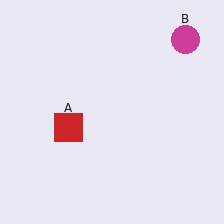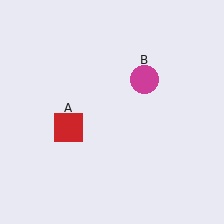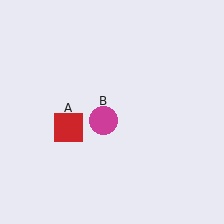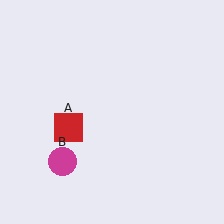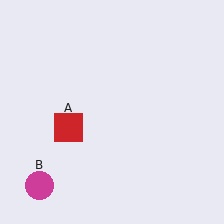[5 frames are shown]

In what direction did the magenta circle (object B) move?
The magenta circle (object B) moved down and to the left.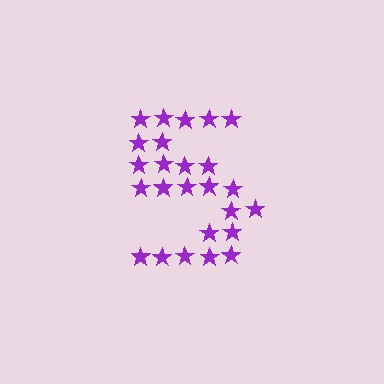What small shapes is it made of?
It is made of small stars.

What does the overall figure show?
The overall figure shows the digit 5.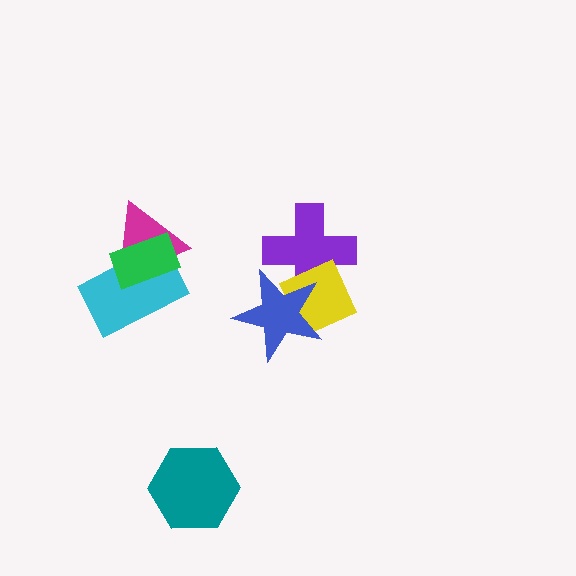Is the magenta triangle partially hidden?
Yes, it is partially covered by another shape.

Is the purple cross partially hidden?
Yes, it is partially covered by another shape.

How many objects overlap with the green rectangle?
2 objects overlap with the green rectangle.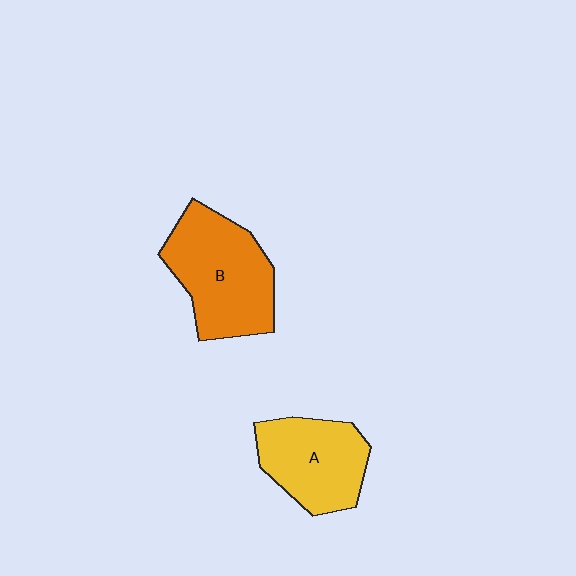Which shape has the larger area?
Shape B (orange).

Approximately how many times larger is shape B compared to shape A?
Approximately 1.3 times.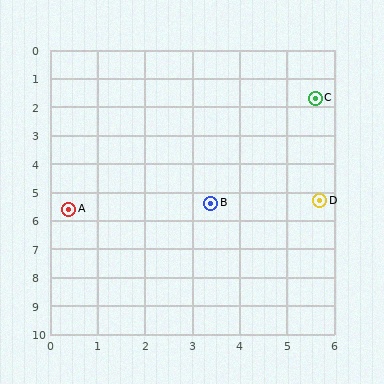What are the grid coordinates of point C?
Point C is at approximately (5.6, 1.7).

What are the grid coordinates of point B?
Point B is at approximately (3.4, 5.4).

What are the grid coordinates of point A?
Point A is at approximately (0.4, 5.6).